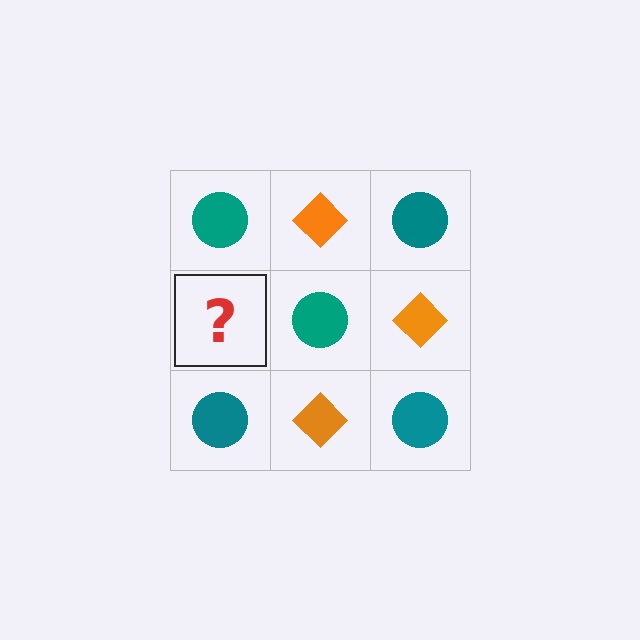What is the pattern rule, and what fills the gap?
The rule is that it alternates teal circle and orange diamond in a checkerboard pattern. The gap should be filled with an orange diamond.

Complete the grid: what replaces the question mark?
The question mark should be replaced with an orange diamond.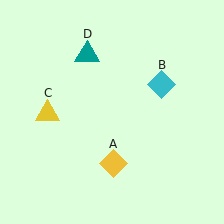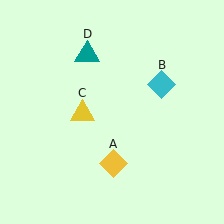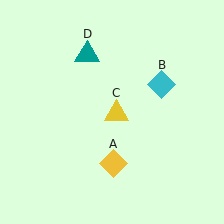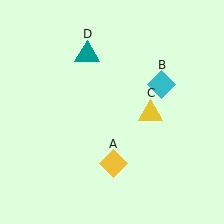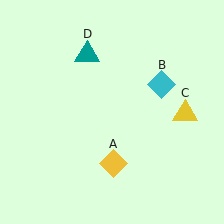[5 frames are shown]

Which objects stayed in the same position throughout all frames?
Yellow diamond (object A) and cyan diamond (object B) and teal triangle (object D) remained stationary.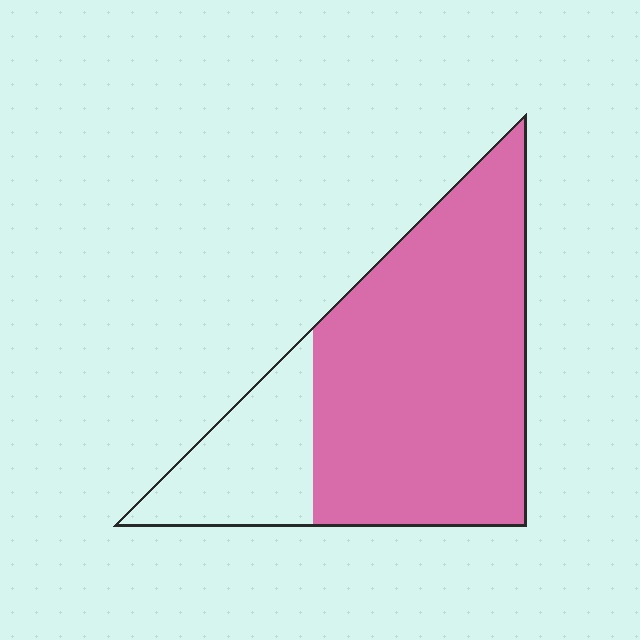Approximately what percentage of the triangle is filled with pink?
Approximately 75%.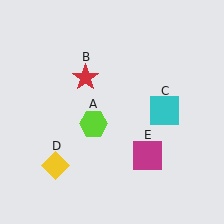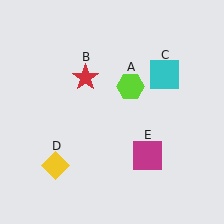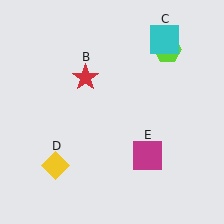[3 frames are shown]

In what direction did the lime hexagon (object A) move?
The lime hexagon (object A) moved up and to the right.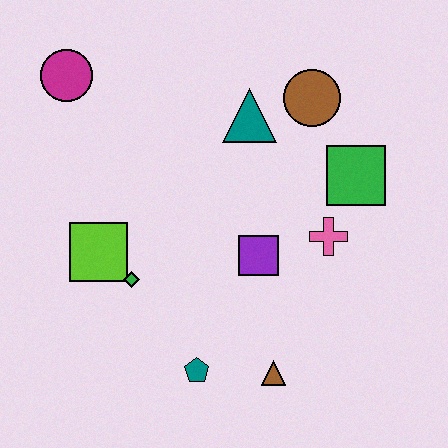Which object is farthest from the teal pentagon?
The magenta circle is farthest from the teal pentagon.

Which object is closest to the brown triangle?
The teal pentagon is closest to the brown triangle.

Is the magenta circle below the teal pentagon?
No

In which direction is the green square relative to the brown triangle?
The green square is above the brown triangle.